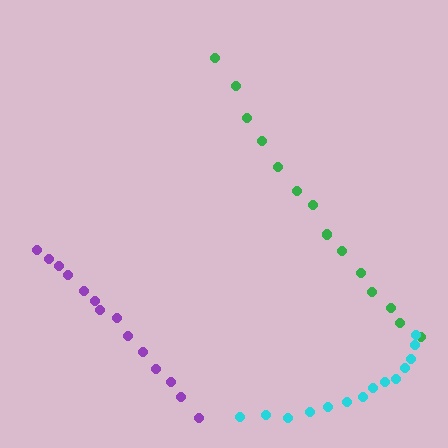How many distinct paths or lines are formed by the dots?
There are 3 distinct paths.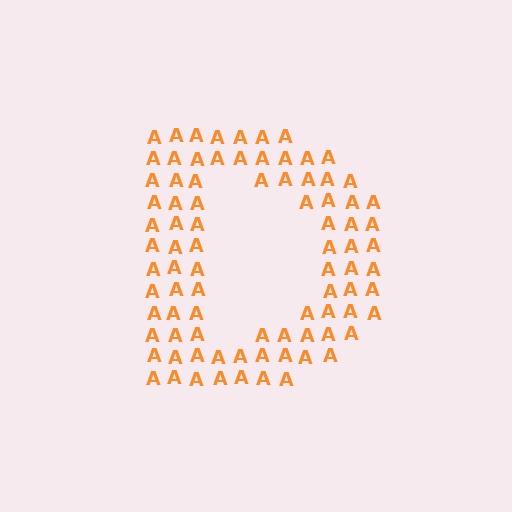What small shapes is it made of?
It is made of small letter A's.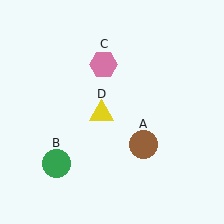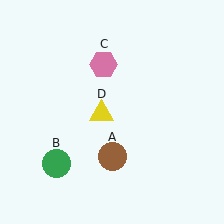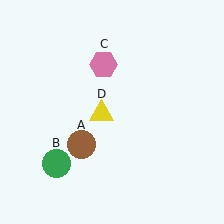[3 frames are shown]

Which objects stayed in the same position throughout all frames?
Green circle (object B) and pink hexagon (object C) and yellow triangle (object D) remained stationary.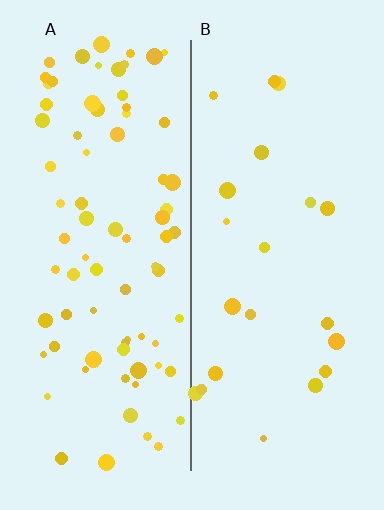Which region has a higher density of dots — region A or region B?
A (the left).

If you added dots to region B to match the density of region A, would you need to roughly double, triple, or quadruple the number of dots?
Approximately quadruple.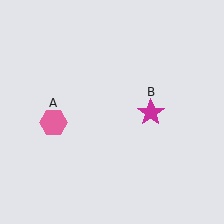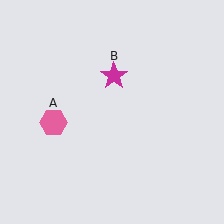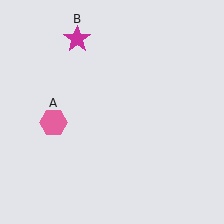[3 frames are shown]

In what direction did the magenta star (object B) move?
The magenta star (object B) moved up and to the left.